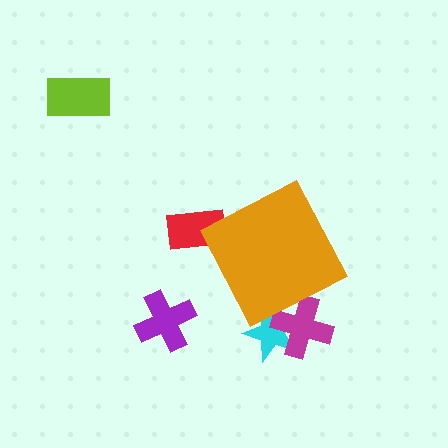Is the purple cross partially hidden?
No, the purple cross is fully visible.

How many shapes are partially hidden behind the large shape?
3 shapes are partially hidden.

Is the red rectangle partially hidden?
Yes, the red rectangle is partially hidden behind the orange diamond.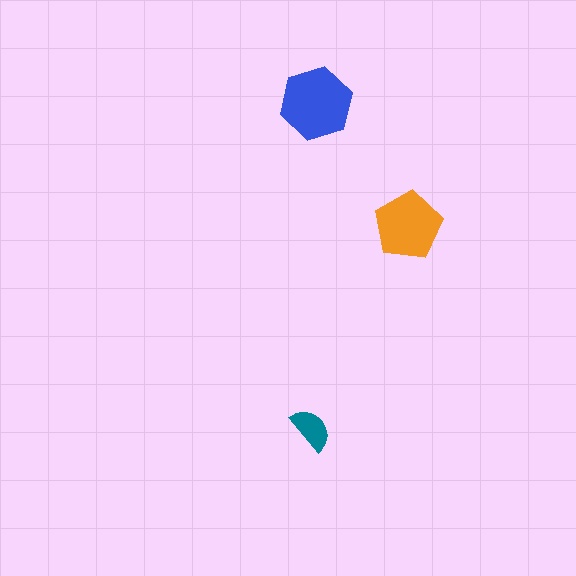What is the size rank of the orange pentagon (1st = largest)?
2nd.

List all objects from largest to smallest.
The blue hexagon, the orange pentagon, the teal semicircle.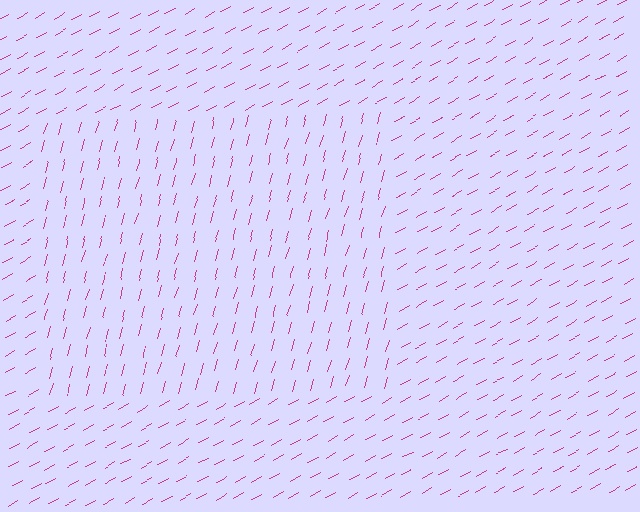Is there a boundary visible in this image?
Yes, there is a texture boundary formed by a change in line orientation.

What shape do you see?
I see a rectangle.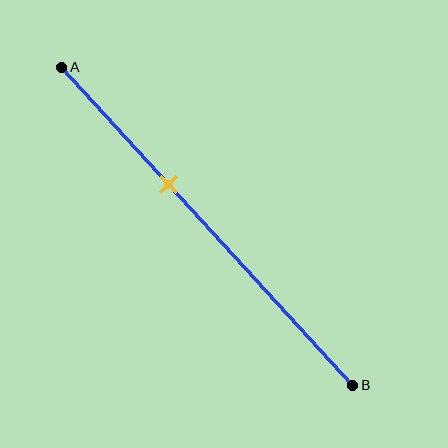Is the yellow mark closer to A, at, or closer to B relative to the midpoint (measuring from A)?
The yellow mark is closer to point A than the midpoint of segment AB.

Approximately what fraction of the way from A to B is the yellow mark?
The yellow mark is approximately 35% of the way from A to B.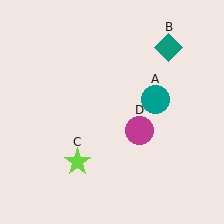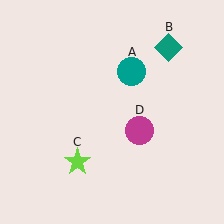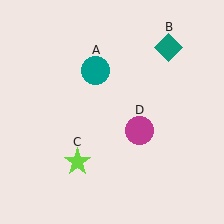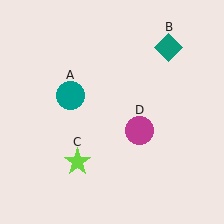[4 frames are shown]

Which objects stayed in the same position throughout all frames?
Teal diamond (object B) and lime star (object C) and magenta circle (object D) remained stationary.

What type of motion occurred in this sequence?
The teal circle (object A) rotated counterclockwise around the center of the scene.